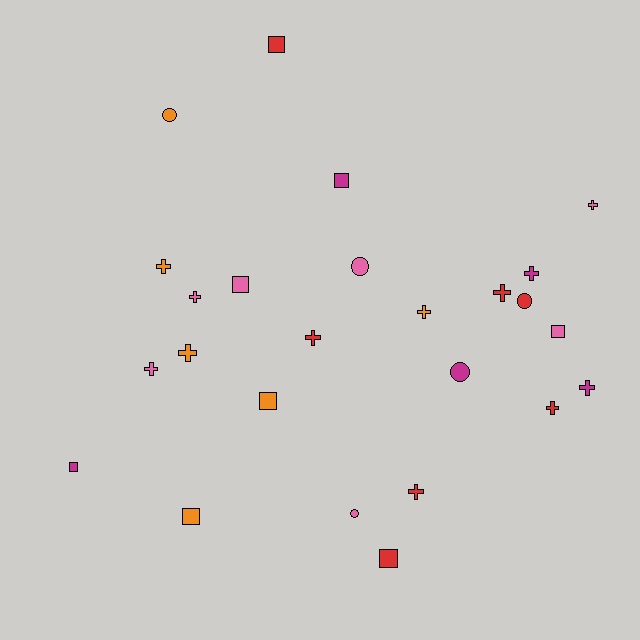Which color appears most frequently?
Pink, with 7 objects.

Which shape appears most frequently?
Cross, with 12 objects.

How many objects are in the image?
There are 25 objects.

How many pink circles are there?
There are 2 pink circles.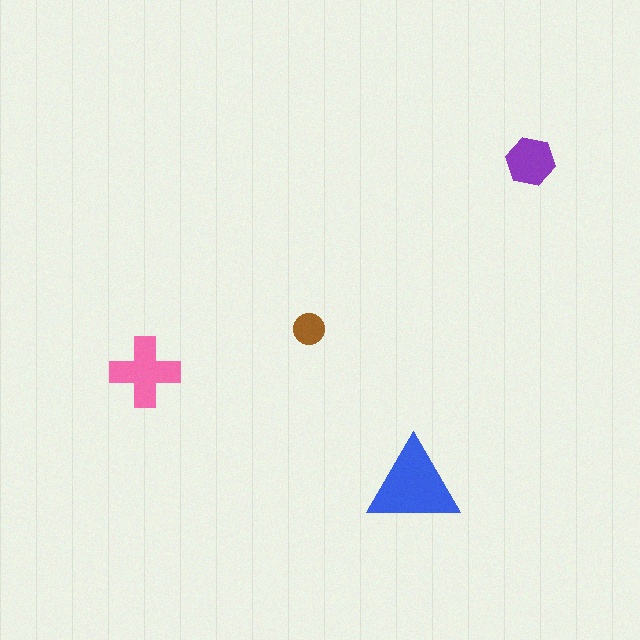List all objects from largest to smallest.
The blue triangle, the pink cross, the purple hexagon, the brown circle.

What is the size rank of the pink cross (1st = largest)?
2nd.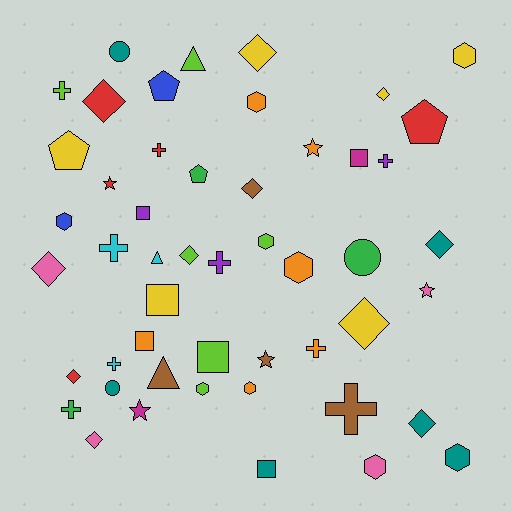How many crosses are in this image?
There are 9 crosses.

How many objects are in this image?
There are 50 objects.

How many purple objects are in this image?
There are 3 purple objects.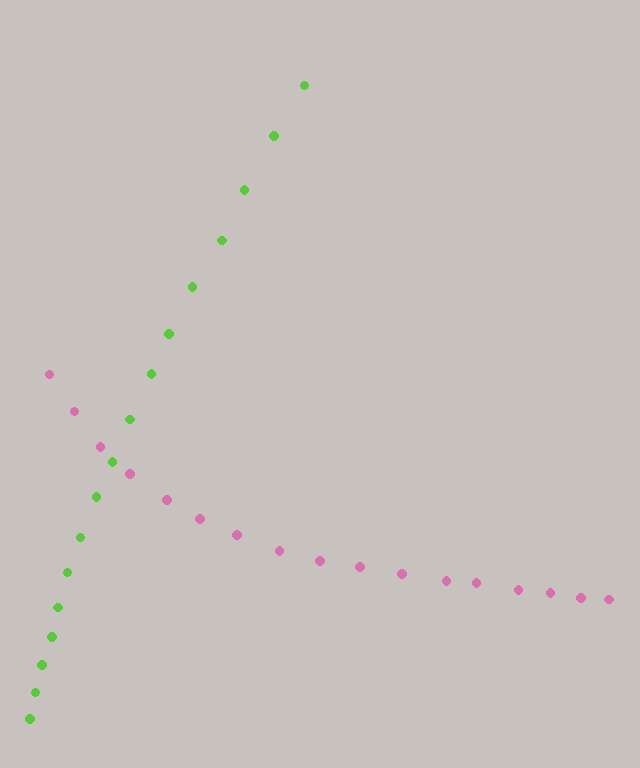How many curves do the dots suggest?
There are 2 distinct paths.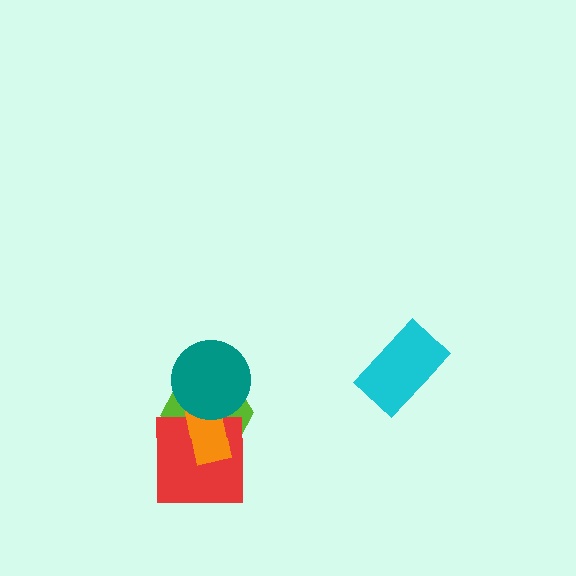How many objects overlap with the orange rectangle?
3 objects overlap with the orange rectangle.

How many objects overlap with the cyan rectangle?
0 objects overlap with the cyan rectangle.